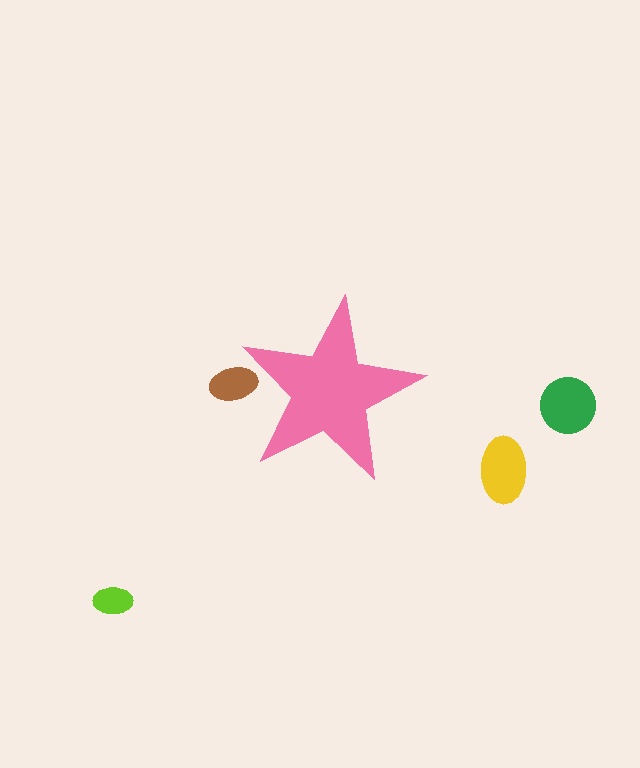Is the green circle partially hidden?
No, the green circle is fully visible.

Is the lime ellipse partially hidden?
No, the lime ellipse is fully visible.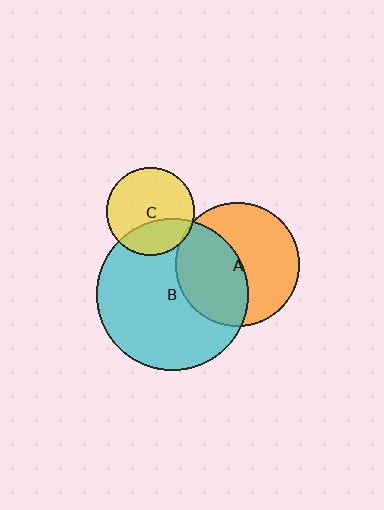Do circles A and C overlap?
Yes.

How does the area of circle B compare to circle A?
Approximately 1.5 times.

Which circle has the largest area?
Circle B (cyan).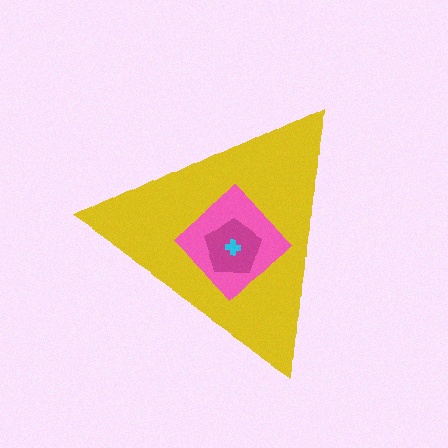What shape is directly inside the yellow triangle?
The pink diamond.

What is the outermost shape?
The yellow triangle.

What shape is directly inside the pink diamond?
The magenta pentagon.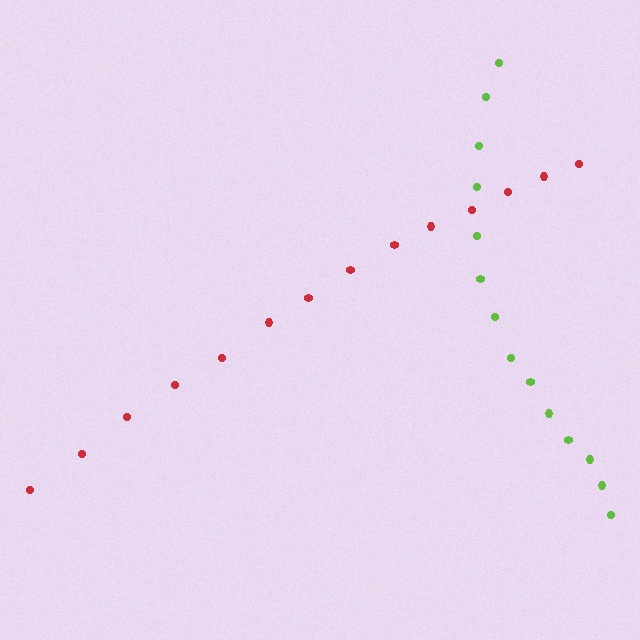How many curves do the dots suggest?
There are 2 distinct paths.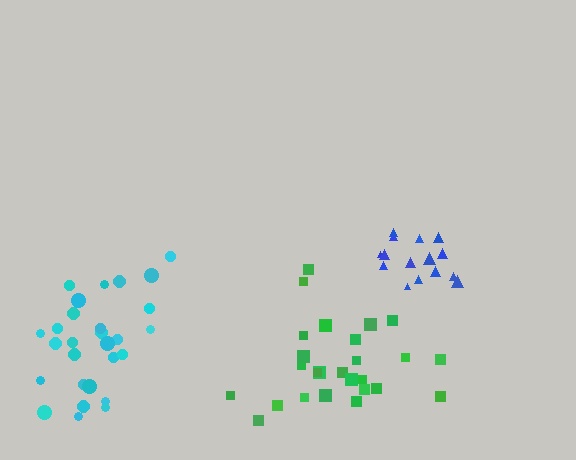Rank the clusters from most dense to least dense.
blue, cyan, green.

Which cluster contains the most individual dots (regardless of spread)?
Cyan (28).